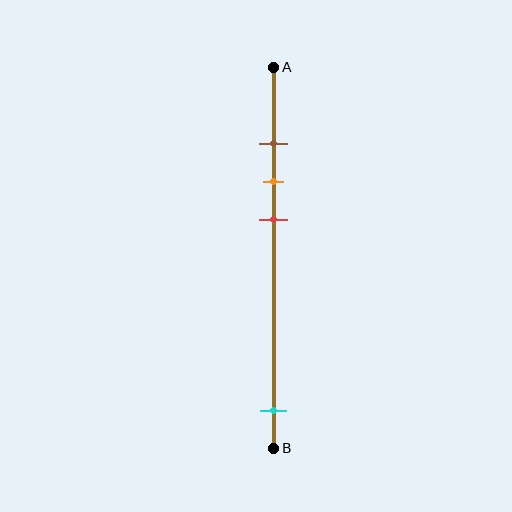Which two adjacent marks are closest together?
The brown and orange marks are the closest adjacent pair.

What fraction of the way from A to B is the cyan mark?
The cyan mark is approximately 90% (0.9) of the way from A to B.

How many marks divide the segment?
There are 4 marks dividing the segment.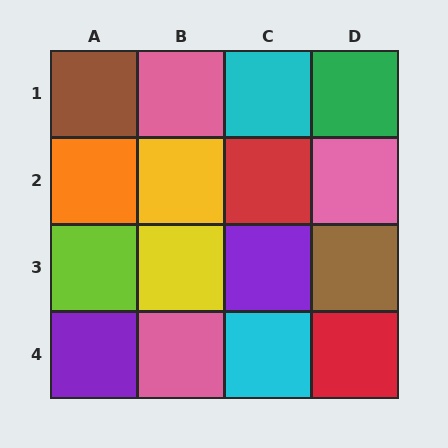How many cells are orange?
1 cell is orange.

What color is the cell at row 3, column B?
Yellow.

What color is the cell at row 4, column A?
Purple.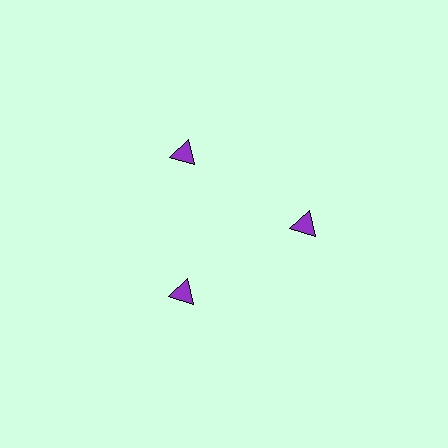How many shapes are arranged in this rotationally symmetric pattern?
There are 3 shapes, arranged in 3 groups of 1.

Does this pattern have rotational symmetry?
Yes, this pattern has 3-fold rotational symmetry. It looks the same after rotating 120 degrees around the center.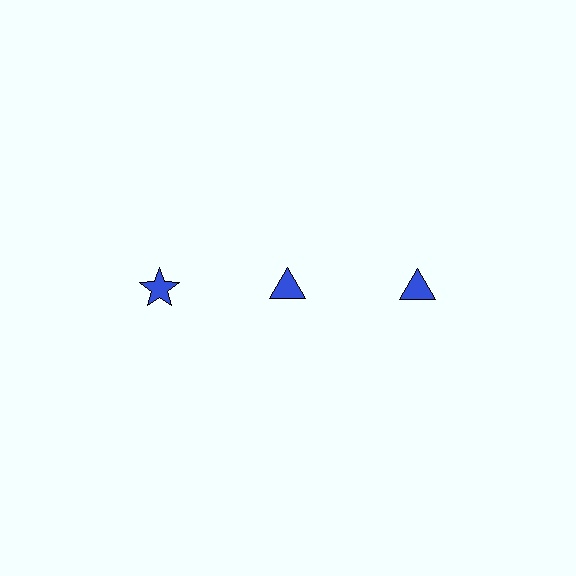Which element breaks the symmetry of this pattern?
The blue star in the top row, leftmost column breaks the symmetry. All other shapes are blue triangles.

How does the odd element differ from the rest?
It has a different shape: star instead of triangle.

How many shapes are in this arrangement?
There are 3 shapes arranged in a grid pattern.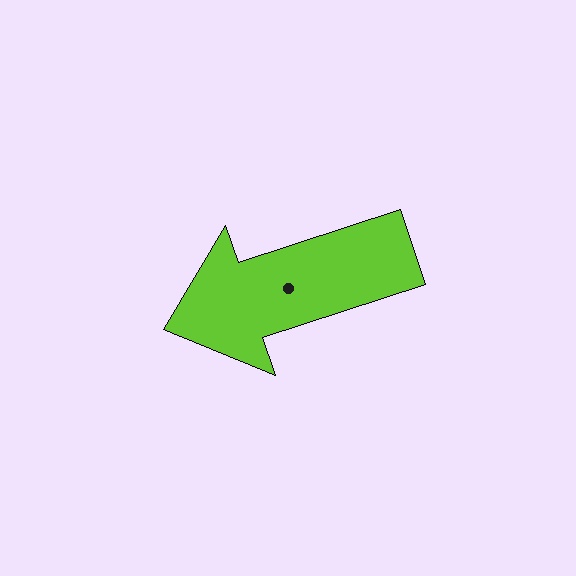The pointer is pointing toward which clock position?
Roughly 8 o'clock.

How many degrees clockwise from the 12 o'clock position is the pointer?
Approximately 252 degrees.